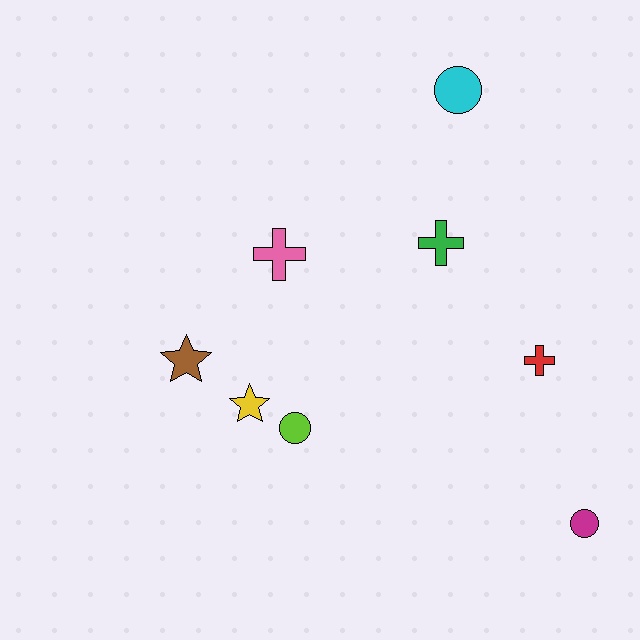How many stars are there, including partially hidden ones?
There are 2 stars.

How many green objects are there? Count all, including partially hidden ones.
There is 1 green object.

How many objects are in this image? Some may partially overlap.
There are 8 objects.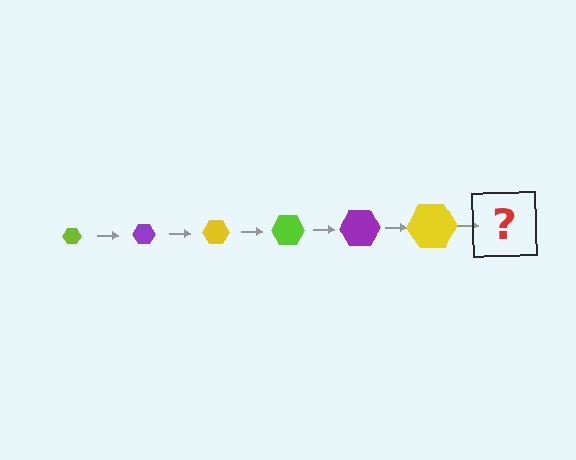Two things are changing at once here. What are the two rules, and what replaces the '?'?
The two rules are that the hexagon grows larger each step and the color cycles through lime, purple, and yellow. The '?' should be a lime hexagon, larger than the previous one.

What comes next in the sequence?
The next element should be a lime hexagon, larger than the previous one.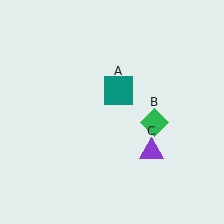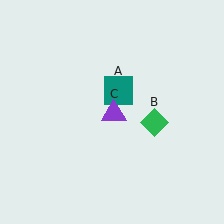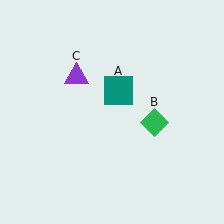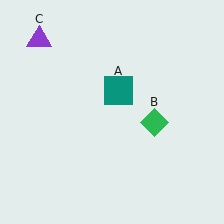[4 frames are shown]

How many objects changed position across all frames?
1 object changed position: purple triangle (object C).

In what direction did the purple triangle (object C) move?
The purple triangle (object C) moved up and to the left.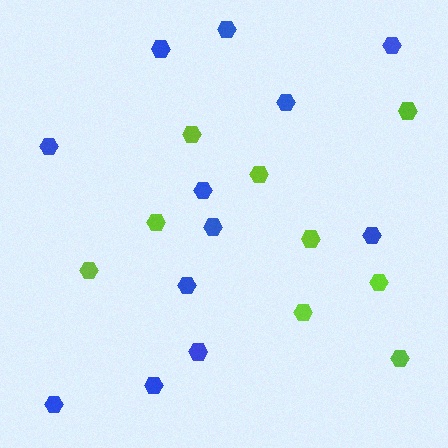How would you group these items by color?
There are 2 groups: one group of lime hexagons (9) and one group of blue hexagons (12).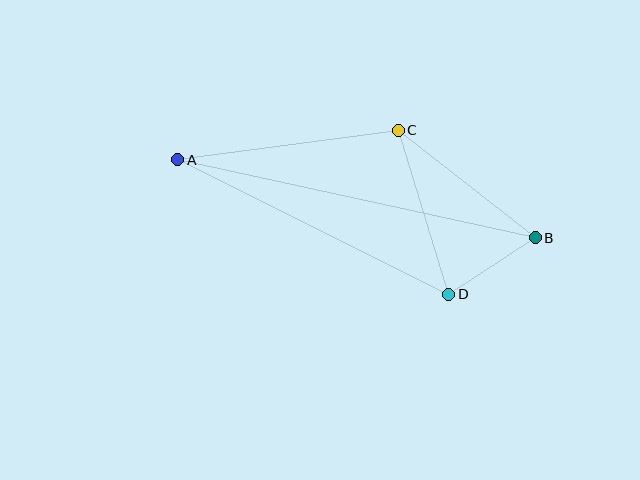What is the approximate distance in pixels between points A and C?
The distance between A and C is approximately 222 pixels.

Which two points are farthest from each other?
Points A and B are farthest from each other.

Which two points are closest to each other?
Points B and D are closest to each other.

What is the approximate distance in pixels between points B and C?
The distance between B and C is approximately 174 pixels.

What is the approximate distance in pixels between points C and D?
The distance between C and D is approximately 171 pixels.